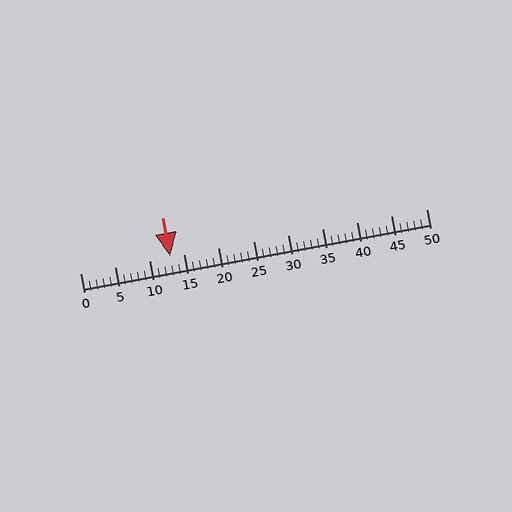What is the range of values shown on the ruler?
The ruler shows values from 0 to 50.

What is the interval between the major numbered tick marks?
The major tick marks are spaced 5 units apart.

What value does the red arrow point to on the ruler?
The red arrow points to approximately 13.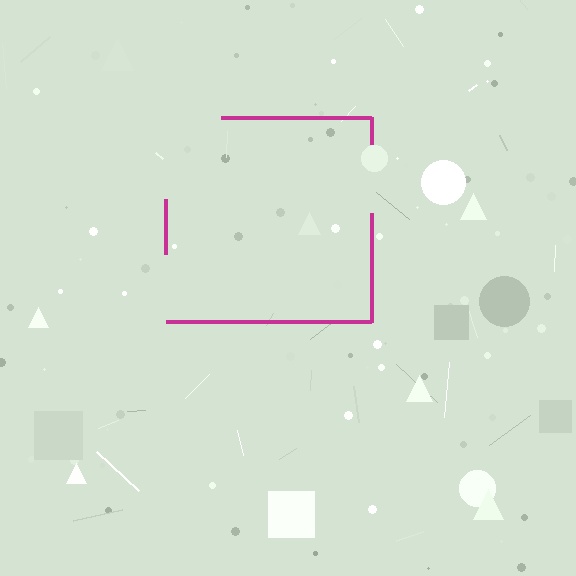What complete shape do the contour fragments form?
The contour fragments form a square.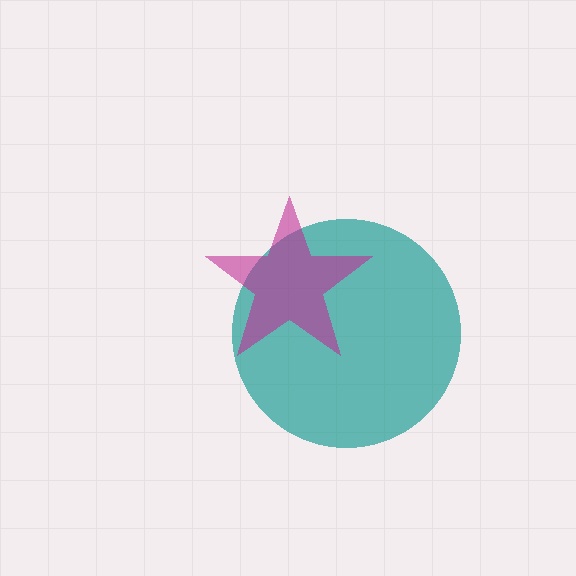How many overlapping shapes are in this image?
There are 2 overlapping shapes in the image.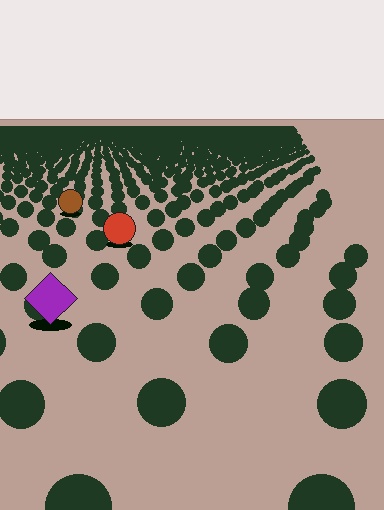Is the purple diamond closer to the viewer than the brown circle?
Yes. The purple diamond is closer — you can tell from the texture gradient: the ground texture is coarser near it.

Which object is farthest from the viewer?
The brown circle is farthest from the viewer. It appears smaller and the ground texture around it is denser.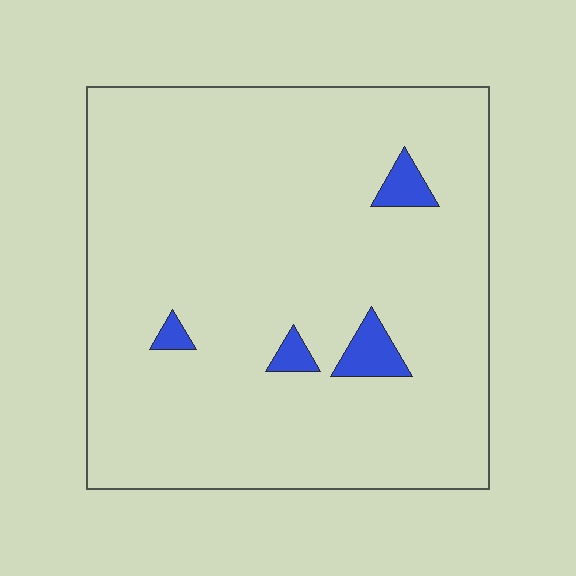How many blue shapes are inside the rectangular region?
4.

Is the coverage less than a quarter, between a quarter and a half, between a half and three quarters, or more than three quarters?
Less than a quarter.